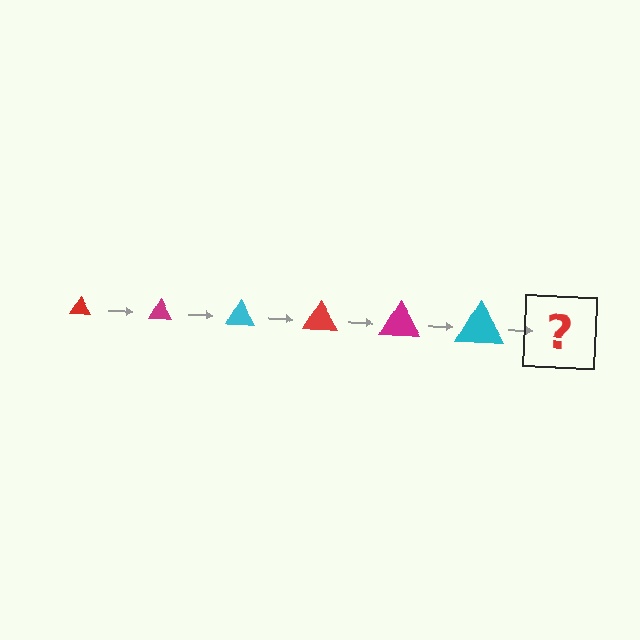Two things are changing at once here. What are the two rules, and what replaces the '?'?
The two rules are that the triangle grows larger each step and the color cycles through red, magenta, and cyan. The '?' should be a red triangle, larger than the previous one.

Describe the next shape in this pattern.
It should be a red triangle, larger than the previous one.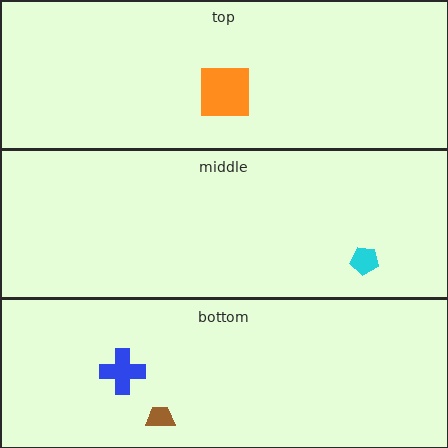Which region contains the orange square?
The top region.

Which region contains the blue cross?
The bottom region.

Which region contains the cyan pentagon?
The middle region.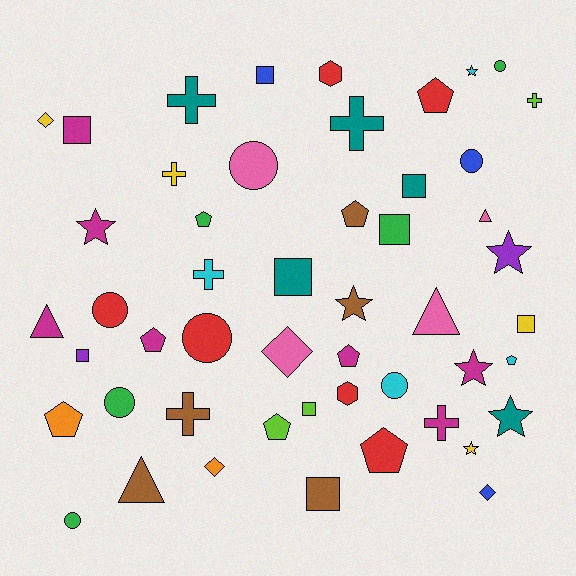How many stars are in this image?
There are 7 stars.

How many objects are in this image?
There are 50 objects.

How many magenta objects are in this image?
There are 7 magenta objects.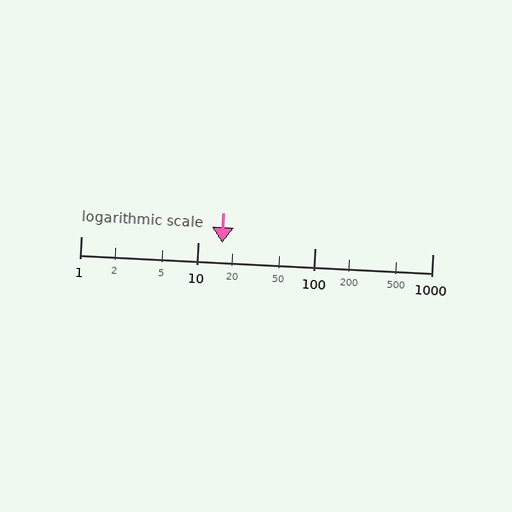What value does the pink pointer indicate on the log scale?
The pointer indicates approximately 16.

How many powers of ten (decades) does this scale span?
The scale spans 3 decades, from 1 to 1000.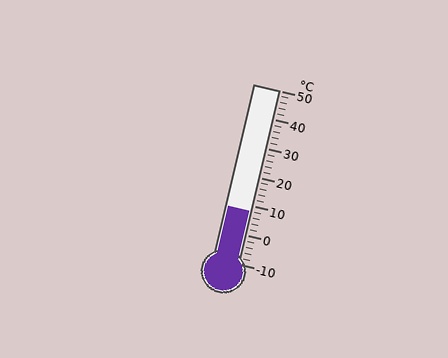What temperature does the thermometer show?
The thermometer shows approximately 8°C.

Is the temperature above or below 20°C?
The temperature is below 20°C.